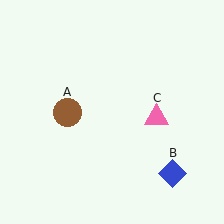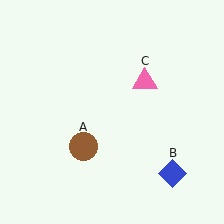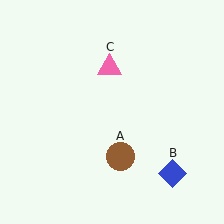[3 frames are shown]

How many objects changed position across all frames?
2 objects changed position: brown circle (object A), pink triangle (object C).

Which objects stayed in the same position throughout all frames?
Blue diamond (object B) remained stationary.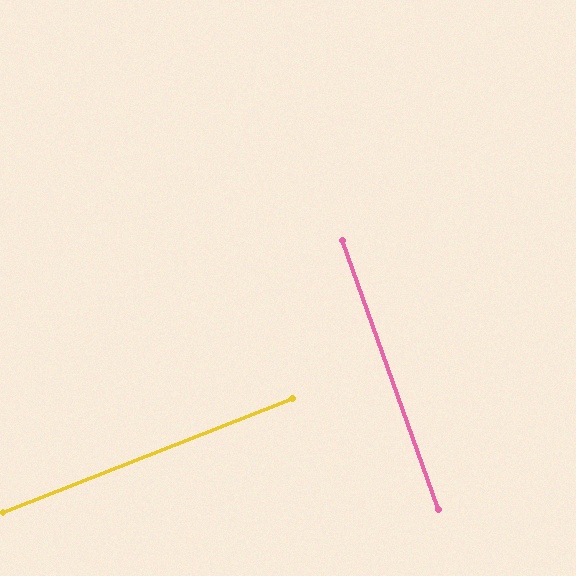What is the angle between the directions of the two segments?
Approximately 88 degrees.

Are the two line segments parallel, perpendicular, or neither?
Perpendicular — they meet at approximately 88°.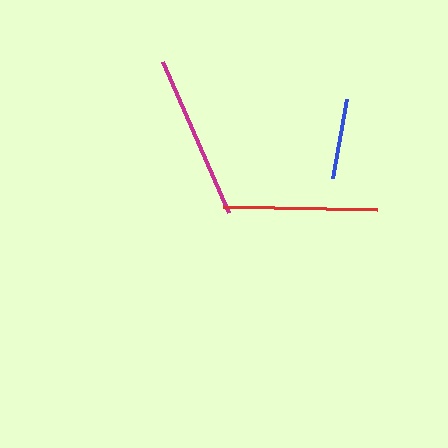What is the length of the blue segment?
The blue segment is approximately 80 pixels long.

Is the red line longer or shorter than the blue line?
The red line is longer than the blue line.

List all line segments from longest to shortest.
From longest to shortest: magenta, red, blue.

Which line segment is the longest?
The magenta line is the longest at approximately 165 pixels.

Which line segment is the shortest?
The blue line is the shortest at approximately 80 pixels.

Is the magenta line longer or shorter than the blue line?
The magenta line is longer than the blue line.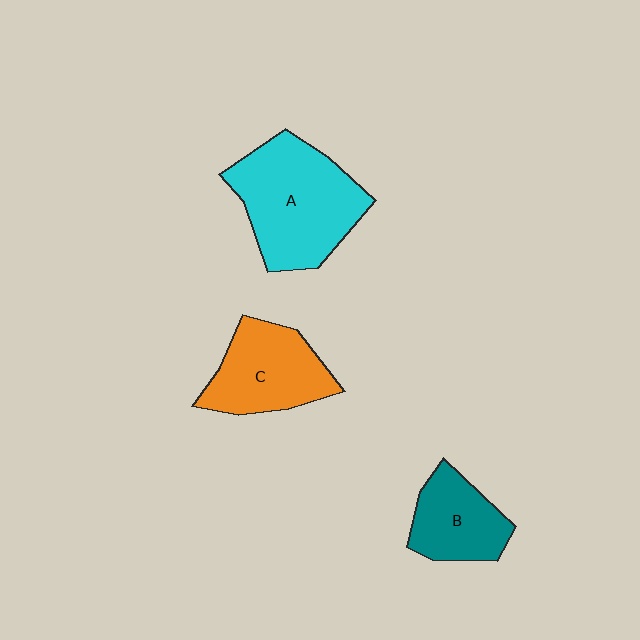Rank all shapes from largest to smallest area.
From largest to smallest: A (cyan), C (orange), B (teal).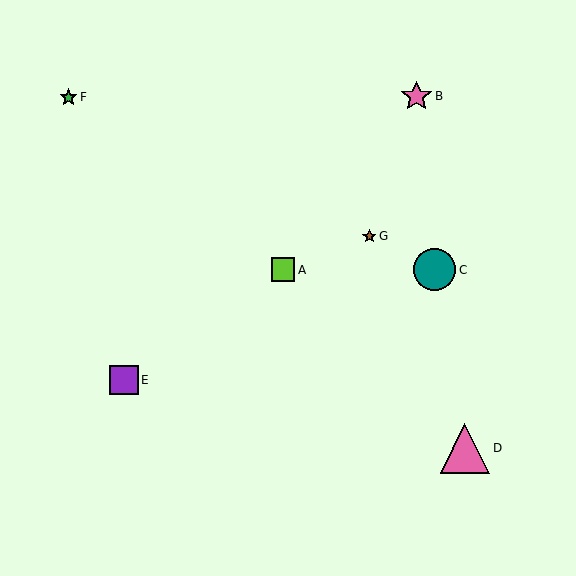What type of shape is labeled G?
Shape G is a brown star.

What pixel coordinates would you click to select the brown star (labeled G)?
Click at (369, 236) to select the brown star G.